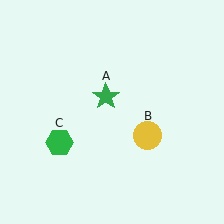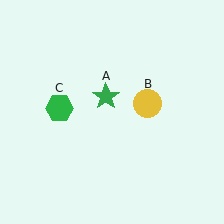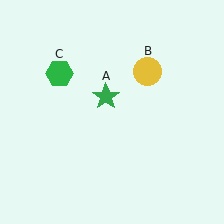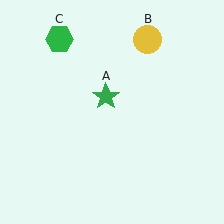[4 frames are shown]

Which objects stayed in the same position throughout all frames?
Green star (object A) remained stationary.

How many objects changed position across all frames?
2 objects changed position: yellow circle (object B), green hexagon (object C).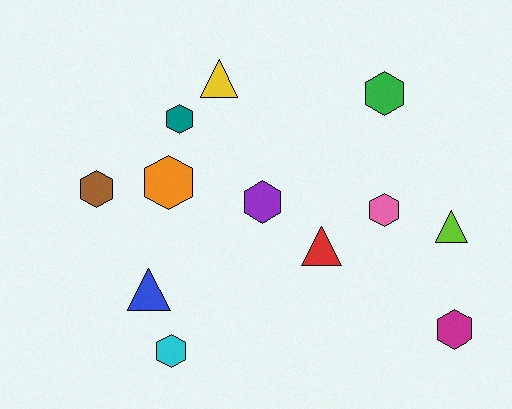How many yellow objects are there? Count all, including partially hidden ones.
There is 1 yellow object.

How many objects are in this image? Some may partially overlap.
There are 12 objects.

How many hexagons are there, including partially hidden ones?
There are 8 hexagons.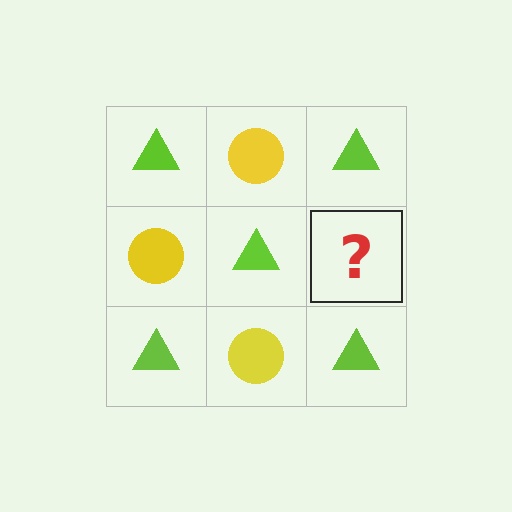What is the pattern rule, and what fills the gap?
The rule is that it alternates lime triangle and yellow circle in a checkerboard pattern. The gap should be filled with a yellow circle.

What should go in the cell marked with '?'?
The missing cell should contain a yellow circle.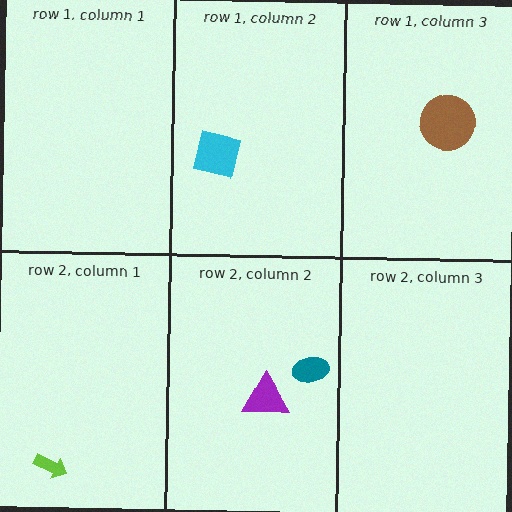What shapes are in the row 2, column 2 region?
The teal ellipse, the purple triangle.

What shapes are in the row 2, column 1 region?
The lime arrow.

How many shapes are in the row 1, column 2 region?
1.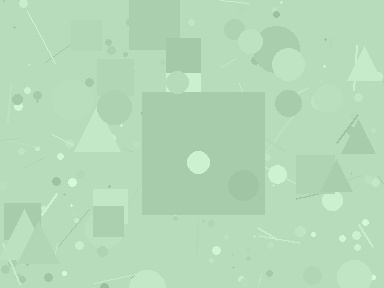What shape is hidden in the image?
A square is hidden in the image.